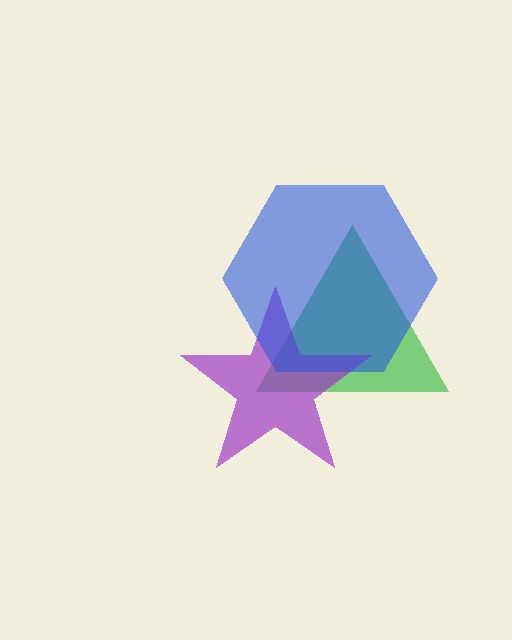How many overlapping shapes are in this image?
There are 3 overlapping shapes in the image.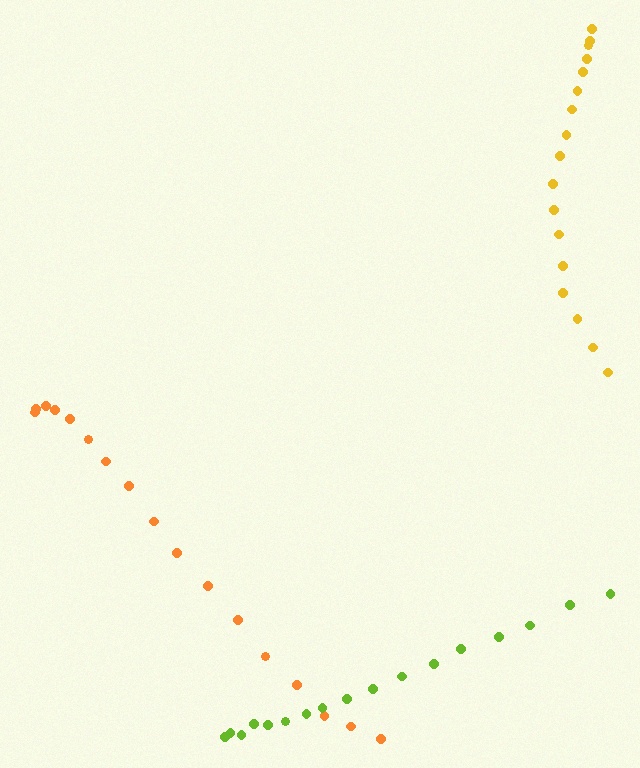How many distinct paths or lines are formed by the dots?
There are 3 distinct paths.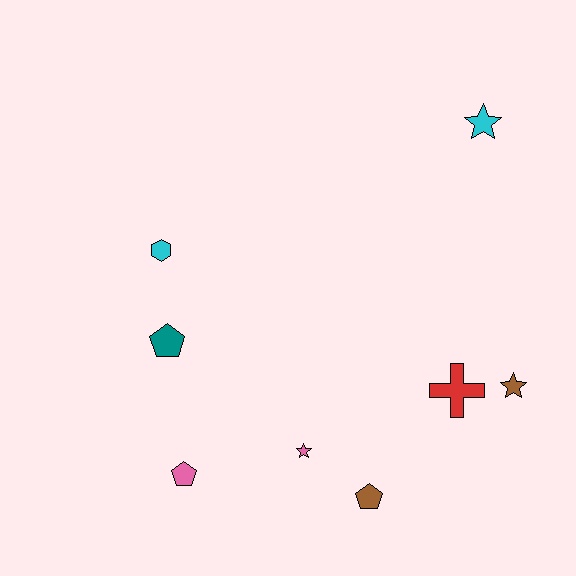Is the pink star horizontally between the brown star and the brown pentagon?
No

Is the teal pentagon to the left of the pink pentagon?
Yes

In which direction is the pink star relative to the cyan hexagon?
The pink star is below the cyan hexagon.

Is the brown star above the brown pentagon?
Yes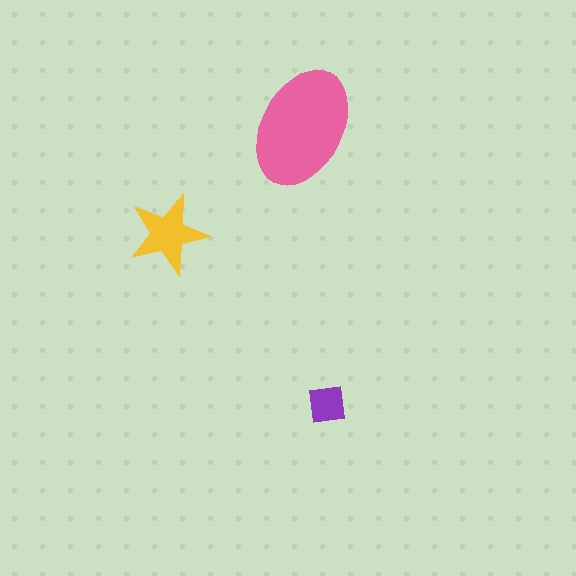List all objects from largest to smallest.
The pink ellipse, the yellow star, the purple square.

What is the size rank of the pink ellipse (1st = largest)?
1st.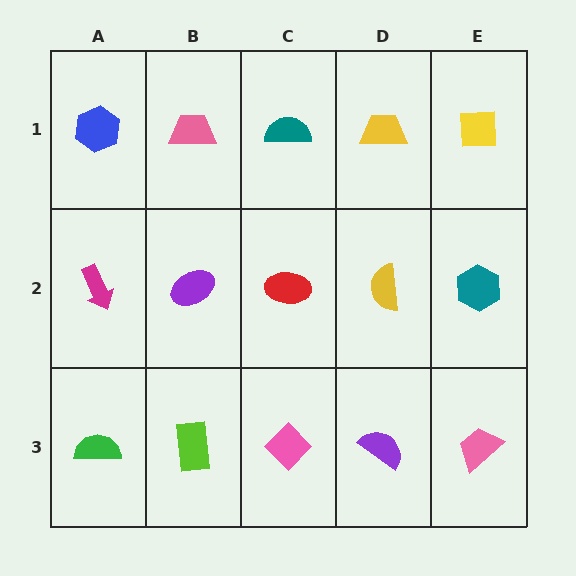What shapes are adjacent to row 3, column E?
A teal hexagon (row 2, column E), a purple semicircle (row 3, column D).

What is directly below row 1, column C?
A red ellipse.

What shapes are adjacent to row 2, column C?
A teal semicircle (row 1, column C), a pink diamond (row 3, column C), a purple ellipse (row 2, column B), a yellow semicircle (row 2, column D).